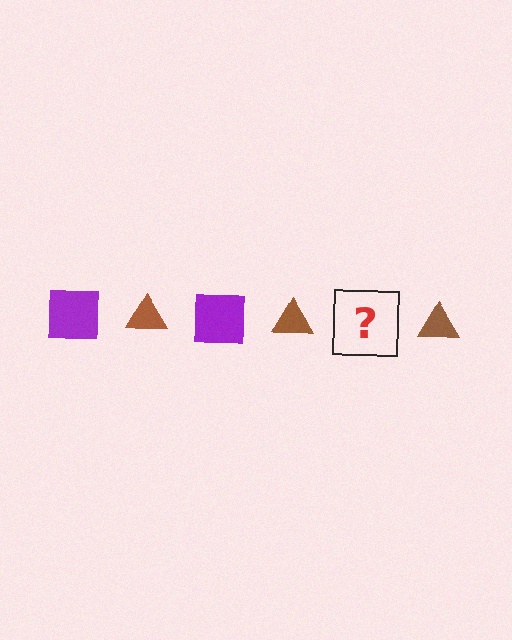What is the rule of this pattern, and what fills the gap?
The rule is that the pattern alternates between purple square and brown triangle. The gap should be filled with a purple square.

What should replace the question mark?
The question mark should be replaced with a purple square.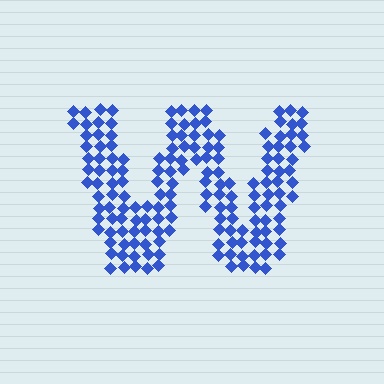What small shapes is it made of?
It is made of small diamonds.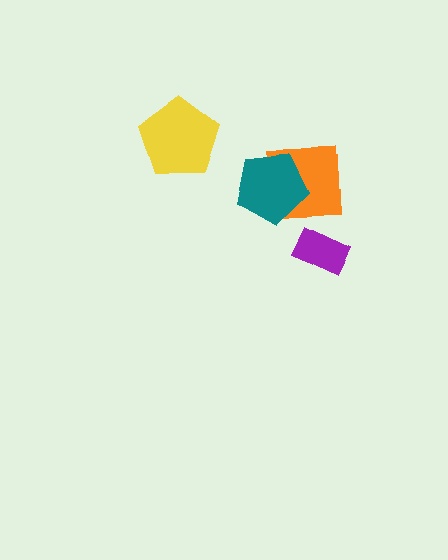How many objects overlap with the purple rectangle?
0 objects overlap with the purple rectangle.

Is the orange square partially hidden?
Yes, it is partially covered by another shape.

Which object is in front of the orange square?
The teal pentagon is in front of the orange square.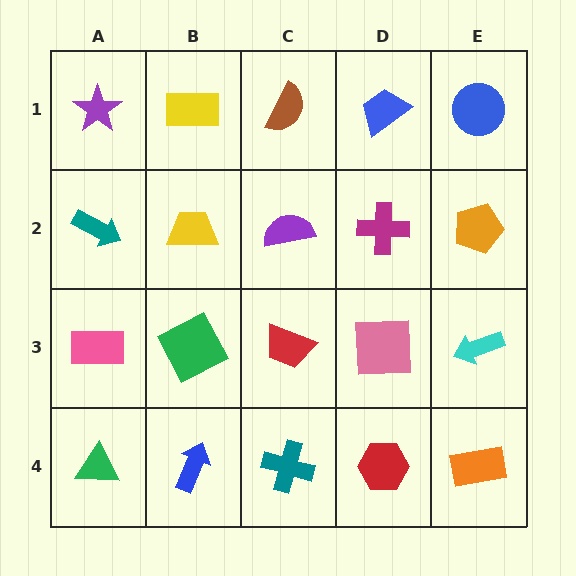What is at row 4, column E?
An orange rectangle.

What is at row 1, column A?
A purple star.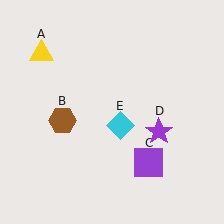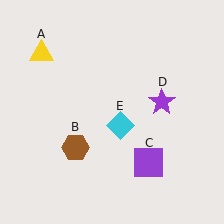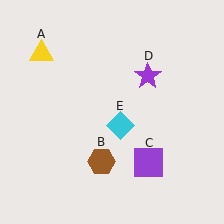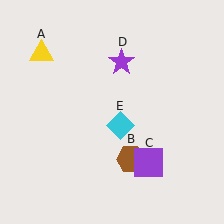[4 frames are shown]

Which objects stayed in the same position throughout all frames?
Yellow triangle (object A) and purple square (object C) and cyan diamond (object E) remained stationary.